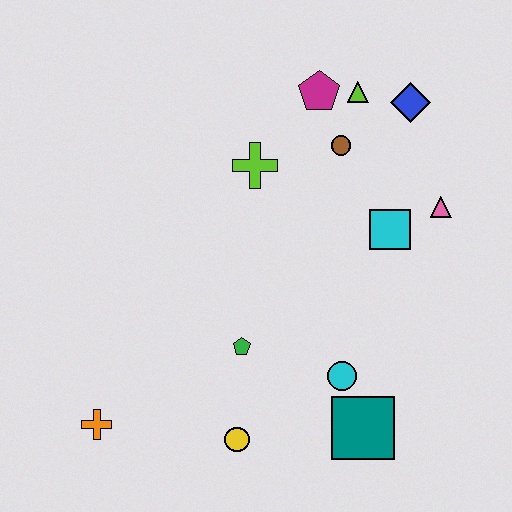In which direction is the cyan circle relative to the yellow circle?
The cyan circle is to the right of the yellow circle.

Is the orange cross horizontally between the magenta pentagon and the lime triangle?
No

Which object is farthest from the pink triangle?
The orange cross is farthest from the pink triangle.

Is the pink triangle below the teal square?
No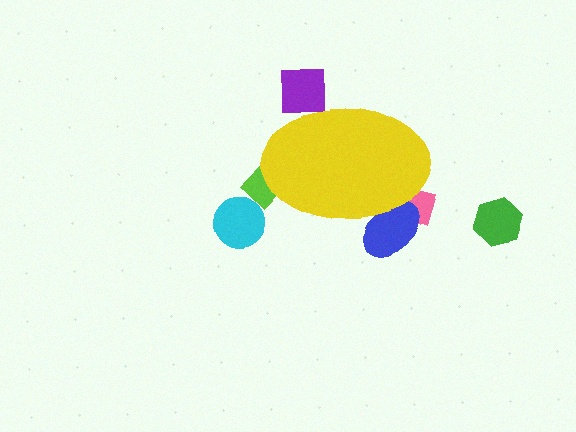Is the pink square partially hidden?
Yes, the pink square is partially hidden behind the yellow ellipse.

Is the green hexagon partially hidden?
No, the green hexagon is fully visible.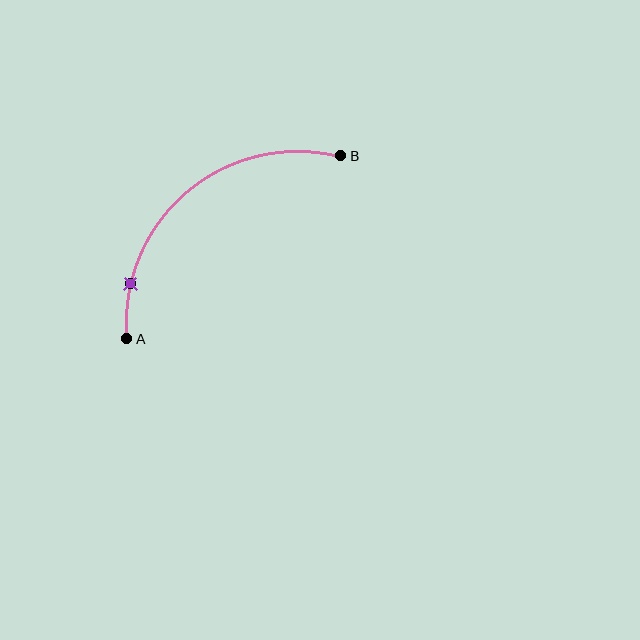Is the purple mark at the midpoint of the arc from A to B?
No. The purple mark lies on the arc but is closer to endpoint A. The arc midpoint would be at the point on the curve equidistant along the arc from both A and B.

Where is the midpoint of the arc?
The arc midpoint is the point on the curve farthest from the straight line joining A and B. It sits above and to the left of that line.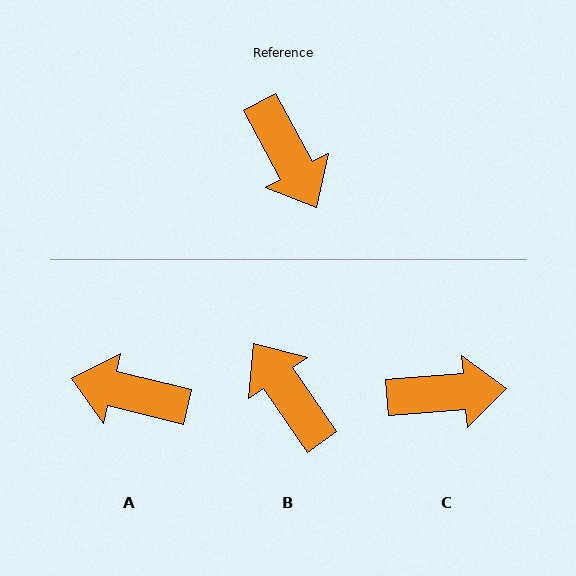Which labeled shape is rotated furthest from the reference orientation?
B, about 174 degrees away.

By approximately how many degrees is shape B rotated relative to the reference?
Approximately 174 degrees clockwise.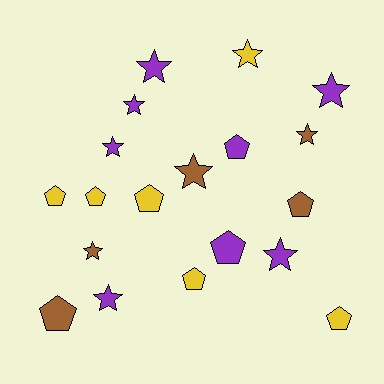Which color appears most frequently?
Purple, with 8 objects.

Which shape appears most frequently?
Star, with 10 objects.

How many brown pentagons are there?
There are 2 brown pentagons.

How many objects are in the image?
There are 19 objects.